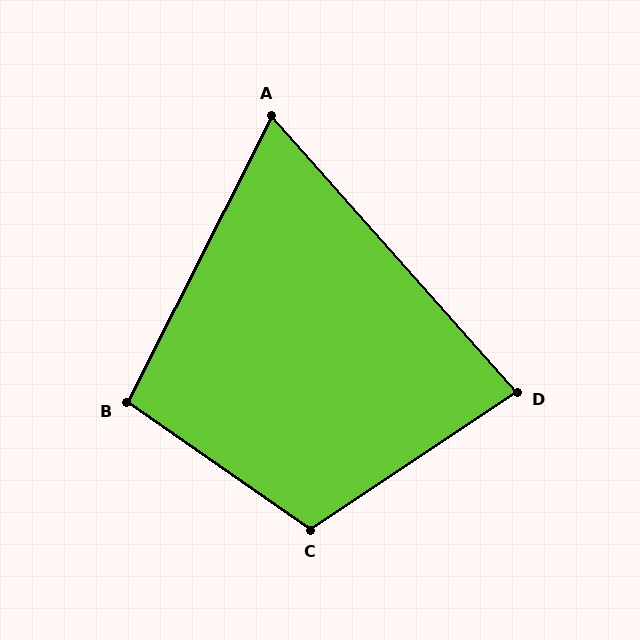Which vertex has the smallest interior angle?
A, at approximately 68 degrees.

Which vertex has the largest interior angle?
C, at approximately 112 degrees.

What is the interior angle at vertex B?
Approximately 98 degrees (obtuse).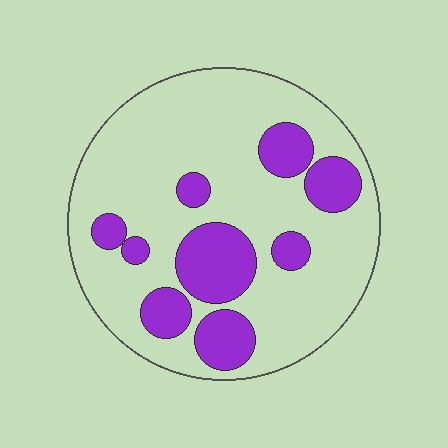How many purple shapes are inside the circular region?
9.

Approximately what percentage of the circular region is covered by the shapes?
Approximately 25%.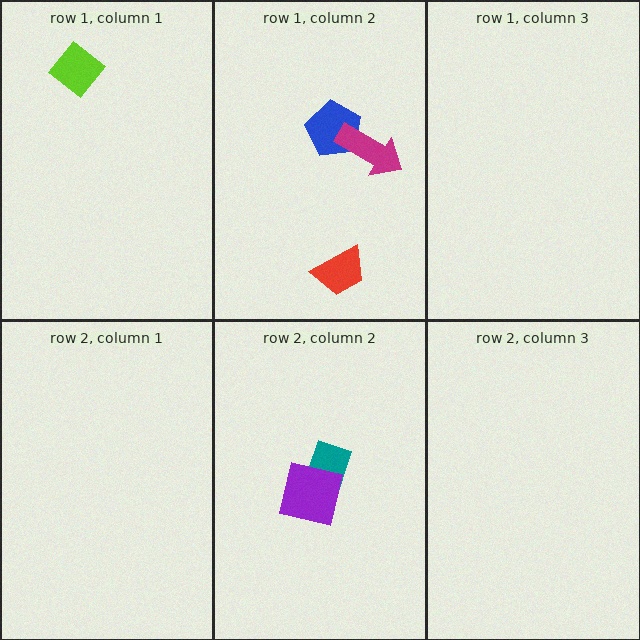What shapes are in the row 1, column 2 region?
The red trapezoid, the blue pentagon, the magenta arrow.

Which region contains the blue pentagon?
The row 1, column 2 region.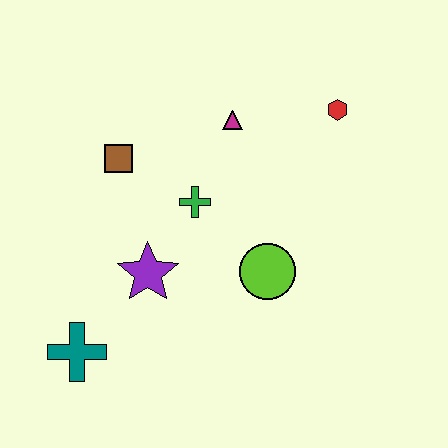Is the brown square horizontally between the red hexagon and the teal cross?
Yes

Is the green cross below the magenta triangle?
Yes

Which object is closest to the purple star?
The green cross is closest to the purple star.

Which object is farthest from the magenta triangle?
The teal cross is farthest from the magenta triangle.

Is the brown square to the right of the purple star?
No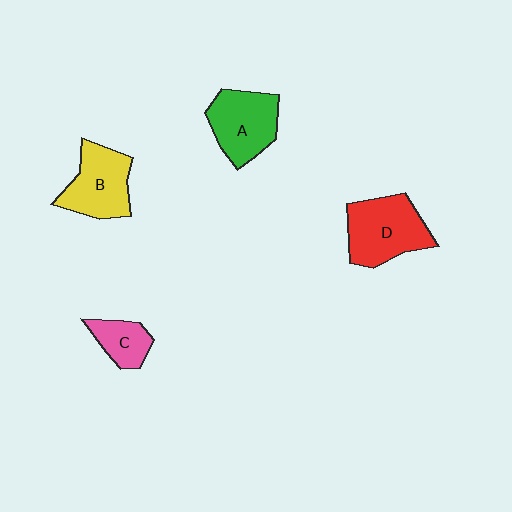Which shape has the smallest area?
Shape C (pink).